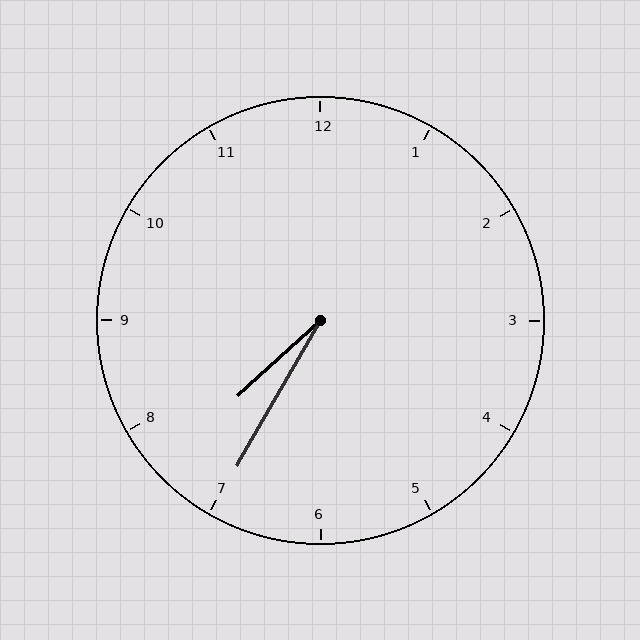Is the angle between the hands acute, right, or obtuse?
It is acute.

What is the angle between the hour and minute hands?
Approximately 18 degrees.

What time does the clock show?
7:35.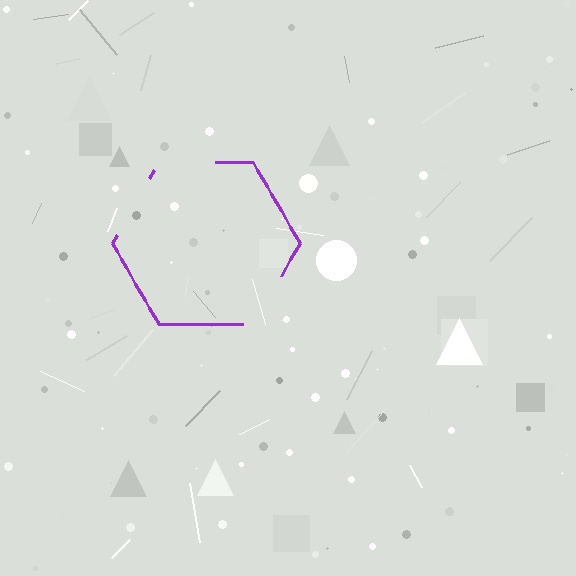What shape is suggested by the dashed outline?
The dashed outline suggests a hexagon.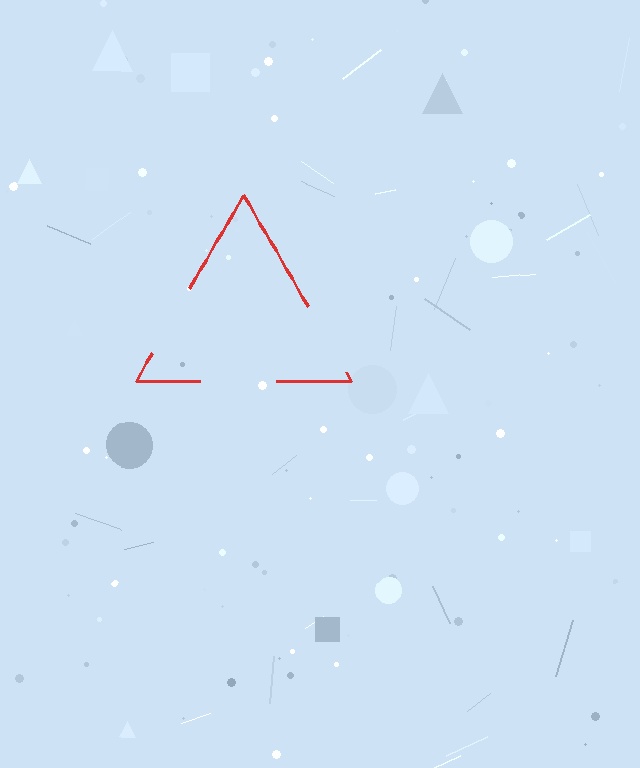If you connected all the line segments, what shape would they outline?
They would outline a triangle.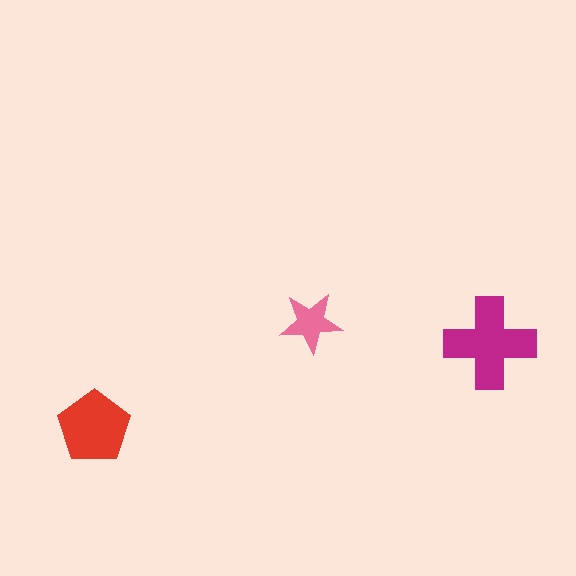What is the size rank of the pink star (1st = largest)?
3rd.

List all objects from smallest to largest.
The pink star, the red pentagon, the magenta cross.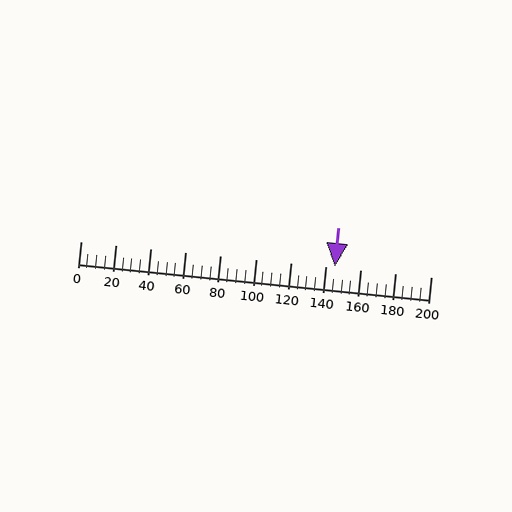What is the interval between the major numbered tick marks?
The major tick marks are spaced 20 units apart.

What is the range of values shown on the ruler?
The ruler shows values from 0 to 200.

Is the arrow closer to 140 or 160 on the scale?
The arrow is closer to 140.